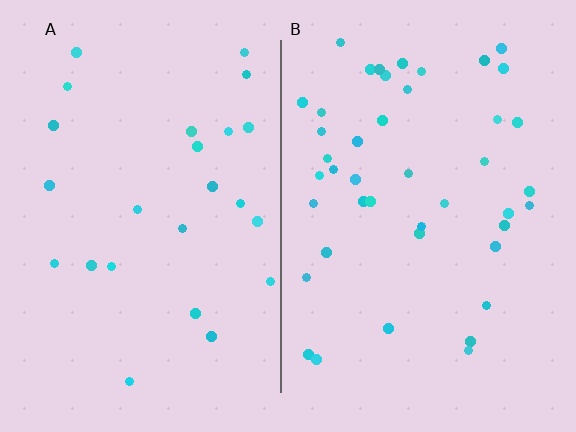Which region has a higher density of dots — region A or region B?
B (the right).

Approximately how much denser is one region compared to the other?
Approximately 1.8× — region B over region A.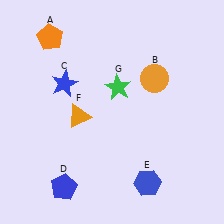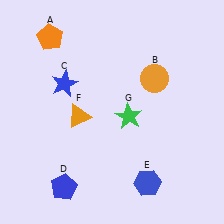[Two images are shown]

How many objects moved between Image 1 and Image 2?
1 object moved between the two images.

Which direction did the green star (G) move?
The green star (G) moved down.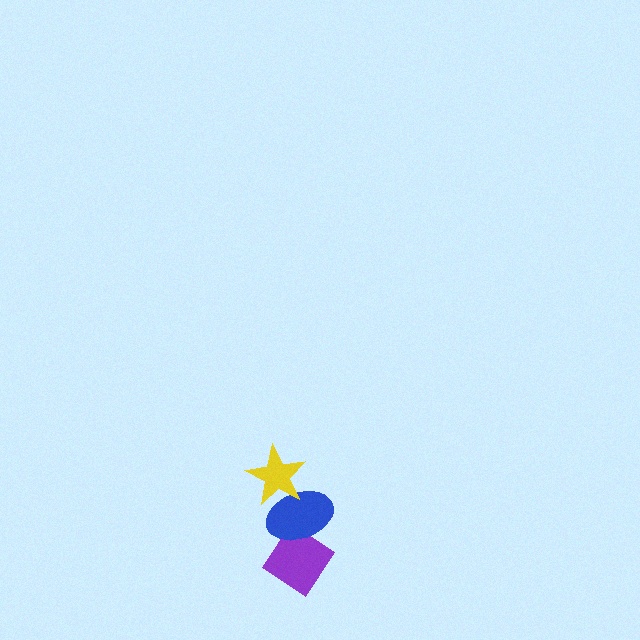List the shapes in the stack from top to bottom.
From top to bottom: the yellow star, the blue ellipse, the purple diamond.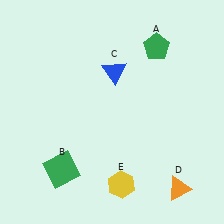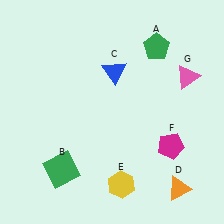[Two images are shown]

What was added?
A magenta pentagon (F), a pink triangle (G) were added in Image 2.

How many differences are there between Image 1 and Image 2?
There are 2 differences between the two images.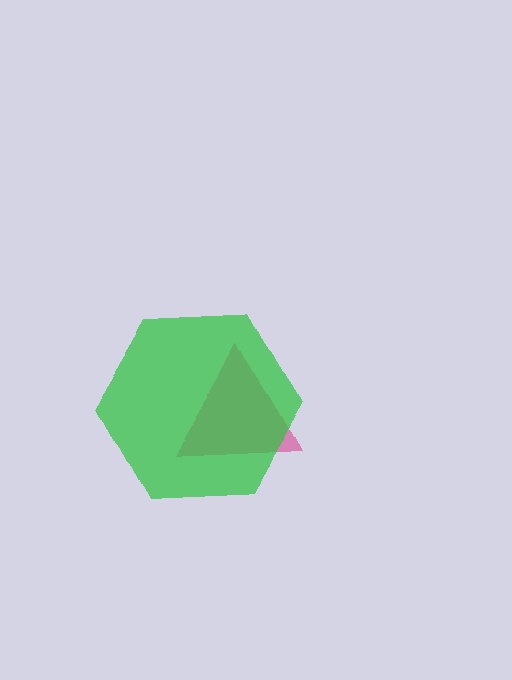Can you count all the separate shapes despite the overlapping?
Yes, there are 2 separate shapes.